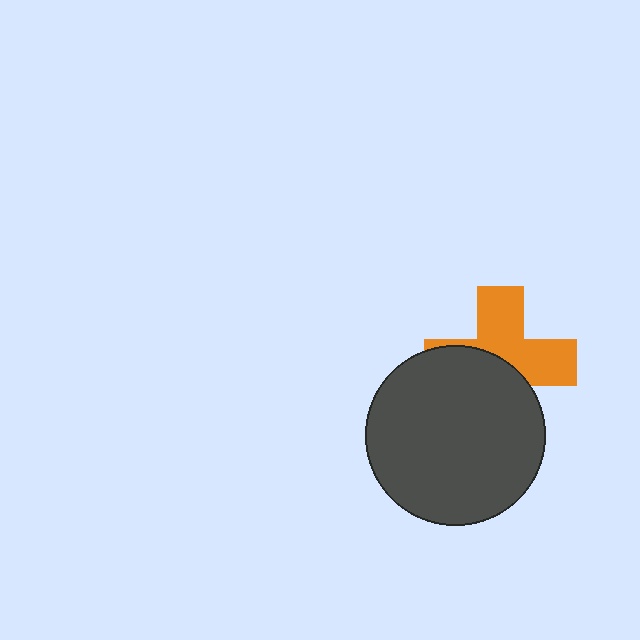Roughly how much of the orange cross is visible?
About half of it is visible (roughly 52%).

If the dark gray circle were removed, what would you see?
You would see the complete orange cross.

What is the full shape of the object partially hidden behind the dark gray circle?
The partially hidden object is an orange cross.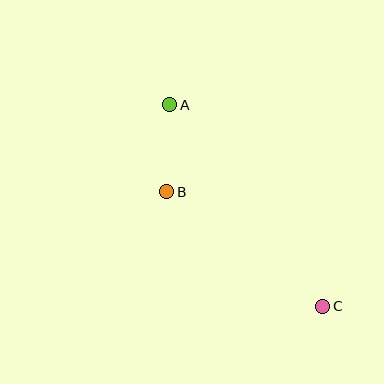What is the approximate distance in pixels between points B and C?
The distance between B and C is approximately 194 pixels.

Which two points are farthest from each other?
Points A and C are farthest from each other.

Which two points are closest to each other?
Points A and B are closest to each other.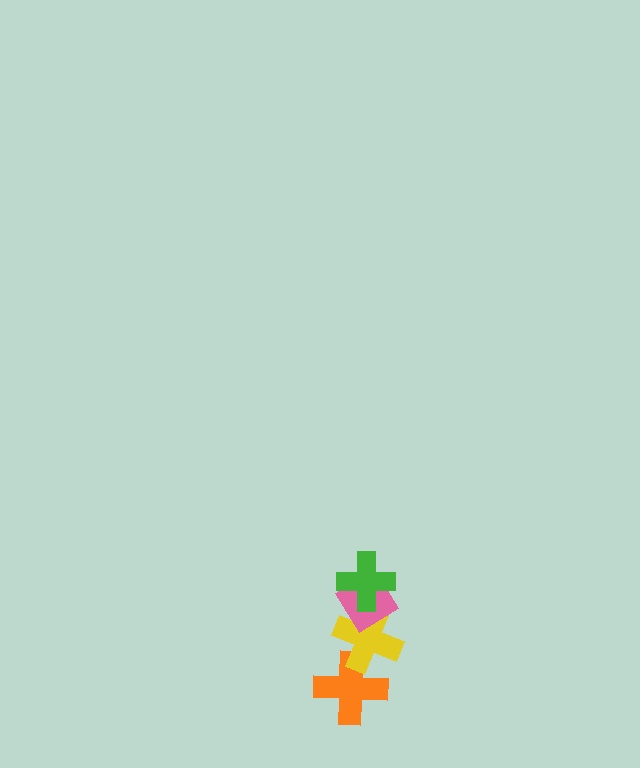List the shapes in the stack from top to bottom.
From top to bottom: the green cross, the pink diamond, the yellow cross, the orange cross.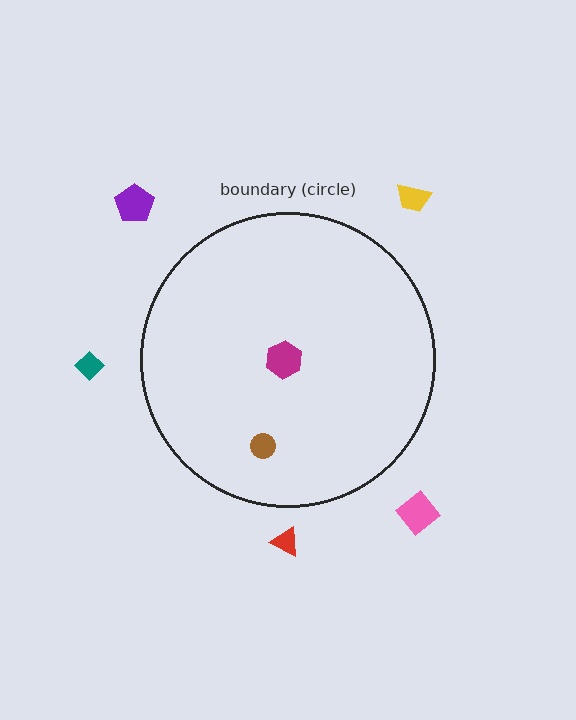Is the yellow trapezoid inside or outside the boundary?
Outside.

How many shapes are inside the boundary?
2 inside, 5 outside.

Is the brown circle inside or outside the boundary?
Inside.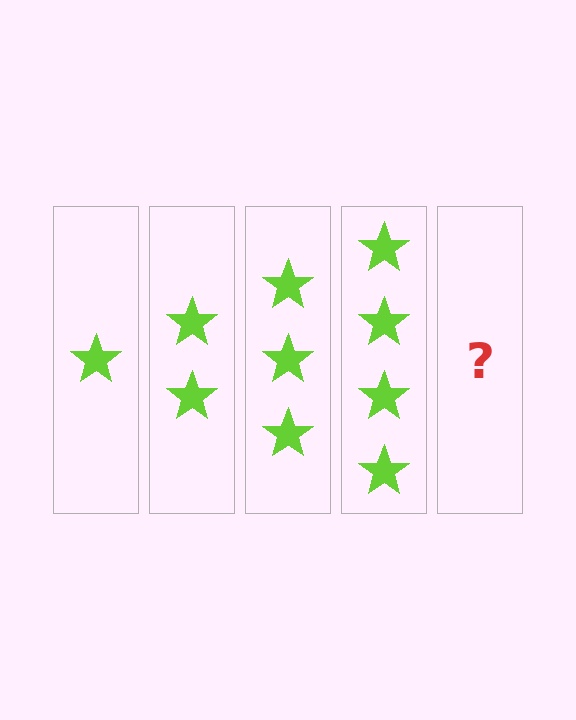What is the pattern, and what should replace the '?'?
The pattern is that each step adds one more star. The '?' should be 5 stars.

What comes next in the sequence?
The next element should be 5 stars.